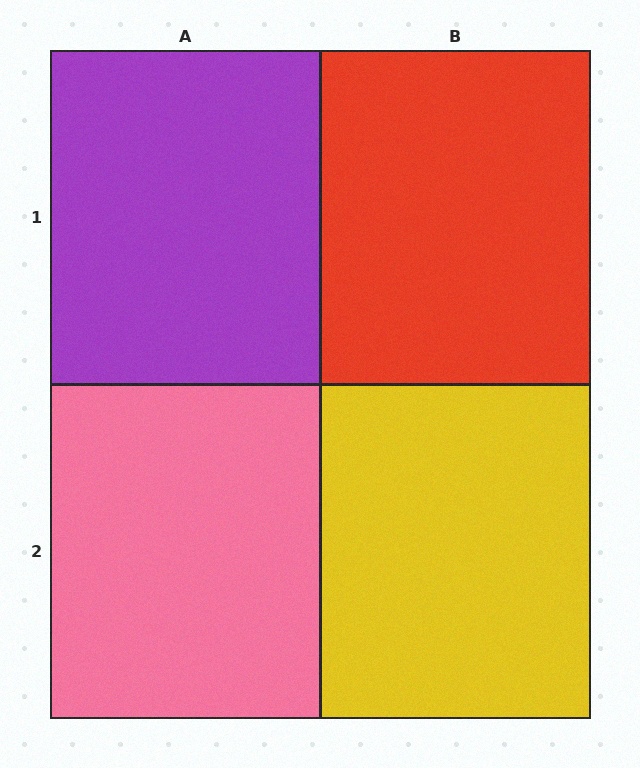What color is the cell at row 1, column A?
Purple.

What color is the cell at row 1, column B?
Red.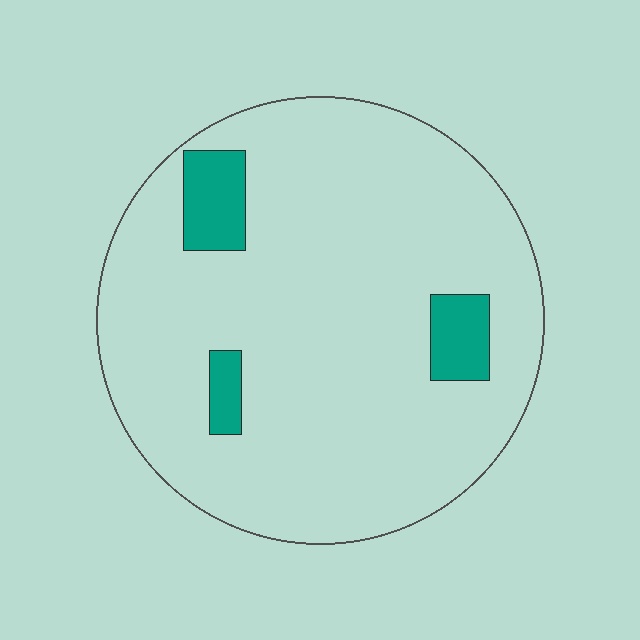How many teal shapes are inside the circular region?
3.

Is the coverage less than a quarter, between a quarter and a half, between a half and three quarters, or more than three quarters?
Less than a quarter.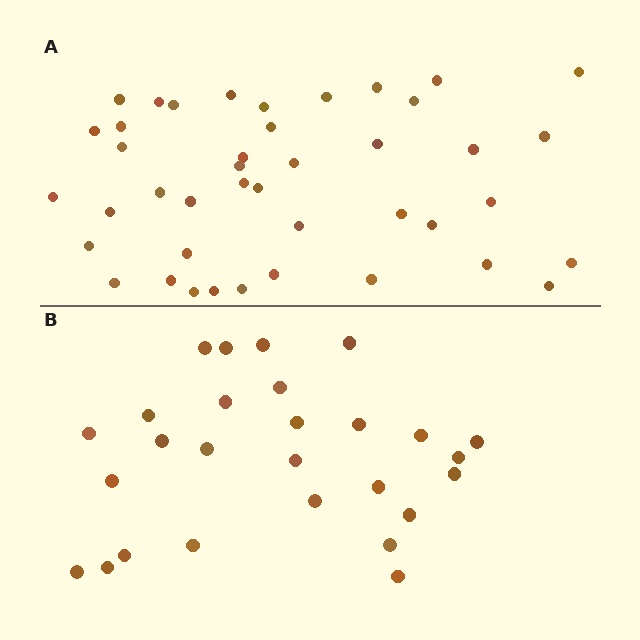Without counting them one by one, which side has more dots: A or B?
Region A (the top region) has more dots.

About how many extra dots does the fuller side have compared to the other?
Region A has approximately 15 more dots than region B.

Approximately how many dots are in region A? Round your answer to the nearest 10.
About 40 dots. (The exact count is 42, which rounds to 40.)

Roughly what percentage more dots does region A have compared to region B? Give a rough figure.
About 55% more.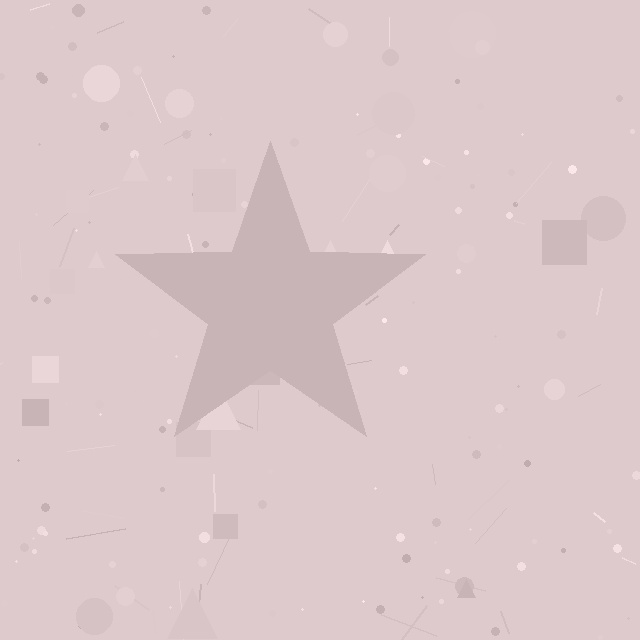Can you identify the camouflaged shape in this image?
The camouflaged shape is a star.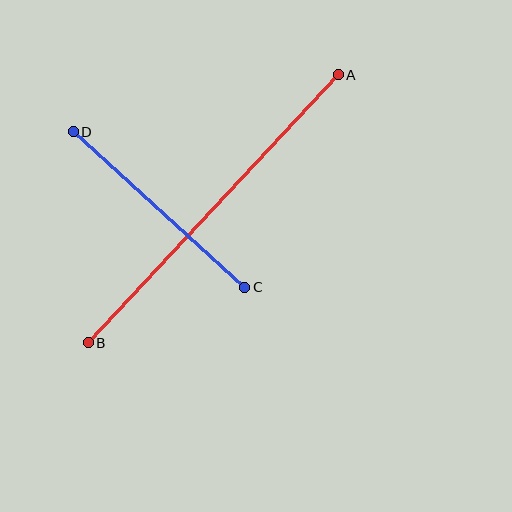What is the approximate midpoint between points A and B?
The midpoint is at approximately (213, 209) pixels.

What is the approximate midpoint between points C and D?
The midpoint is at approximately (159, 210) pixels.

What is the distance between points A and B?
The distance is approximately 367 pixels.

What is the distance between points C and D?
The distance is approximately 232 pixels.